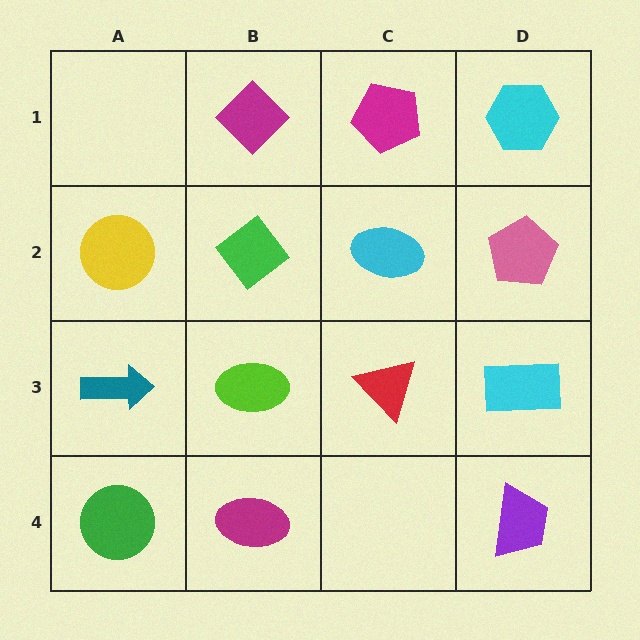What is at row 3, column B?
A lime ellipse.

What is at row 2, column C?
A cyan ellipse.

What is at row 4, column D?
A purple trapezoid.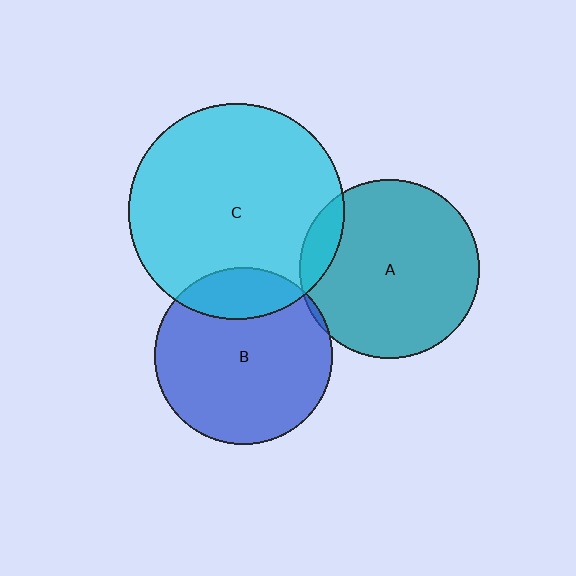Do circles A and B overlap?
Yes.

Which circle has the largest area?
Circle C (cyan).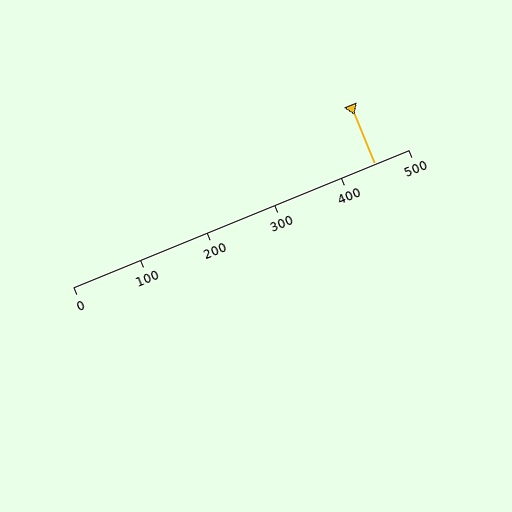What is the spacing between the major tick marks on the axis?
The major ticks are spaced 100 apart.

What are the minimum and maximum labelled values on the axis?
The axis runs from 0 to 500.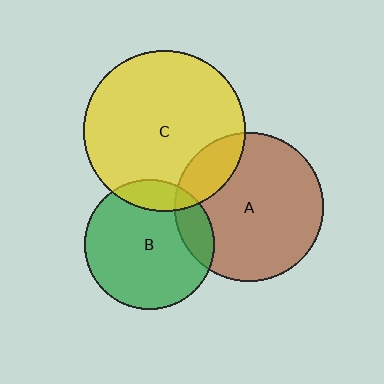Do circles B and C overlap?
Yes.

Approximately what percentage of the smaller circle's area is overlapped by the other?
Approximately 15%.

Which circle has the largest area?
Circle C (yellow).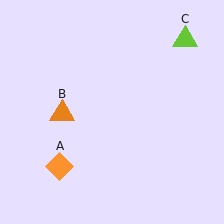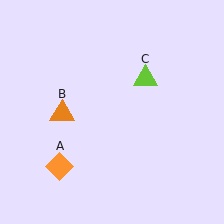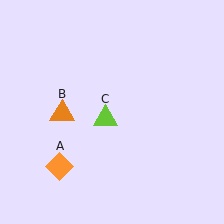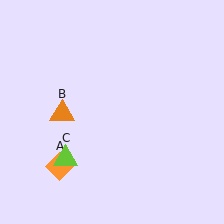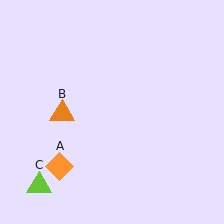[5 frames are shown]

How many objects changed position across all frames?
1 object changed position: lime triangle (object C).